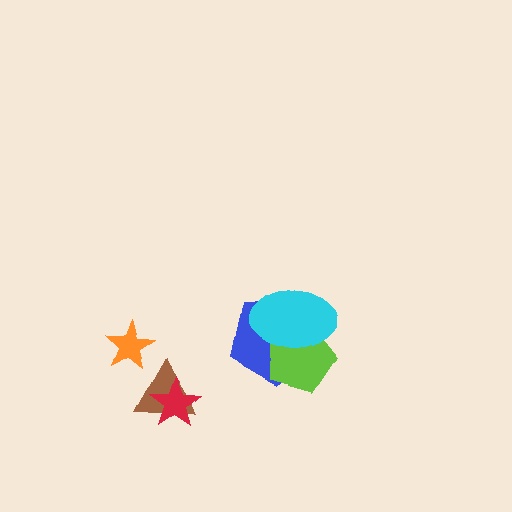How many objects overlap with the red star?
1 object overlaps with the red star.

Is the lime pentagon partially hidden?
Yes, it is partially covered by another shape.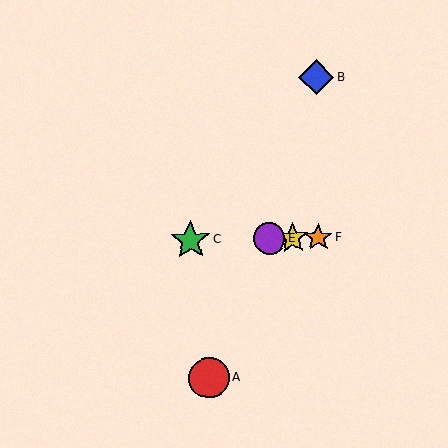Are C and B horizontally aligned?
No, C is at y≈240 and B is at y≈77.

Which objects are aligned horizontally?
Objects C, D, E, F are aligned horizontally.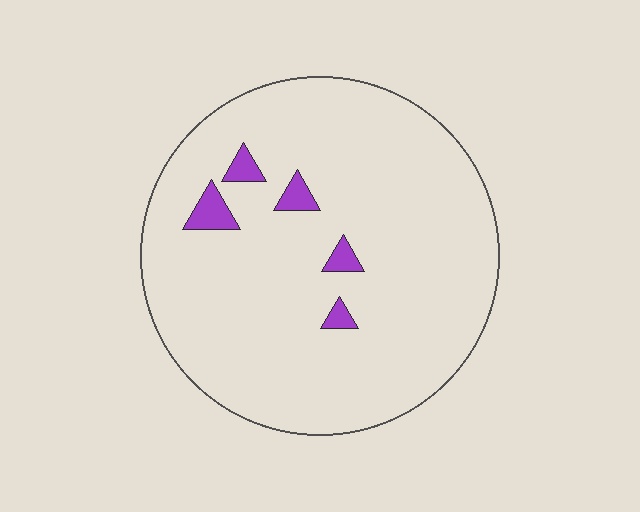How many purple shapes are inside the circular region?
5.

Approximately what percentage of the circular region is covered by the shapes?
Approximately 5%.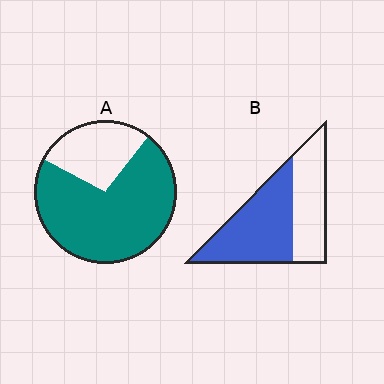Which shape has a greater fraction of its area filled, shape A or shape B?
Shape A.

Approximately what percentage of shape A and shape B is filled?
A is approximately 70% and B is approximately 60%.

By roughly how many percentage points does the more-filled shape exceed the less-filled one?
By roughly 15 percentage points (A over B).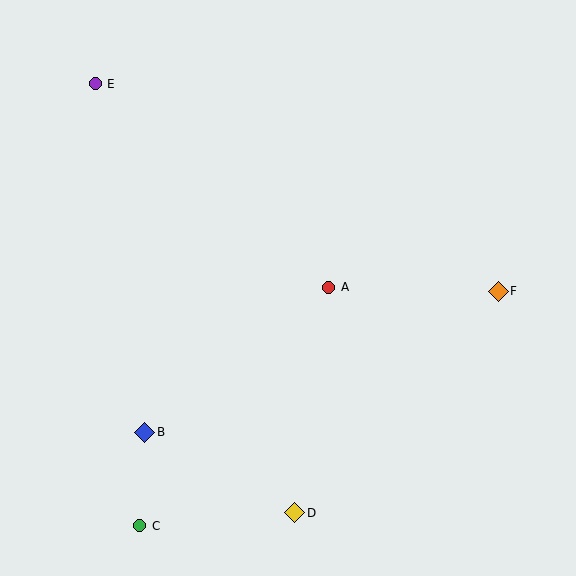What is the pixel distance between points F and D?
The distance between F and D is 301 pixels.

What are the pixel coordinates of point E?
Point E is at (95, 84).